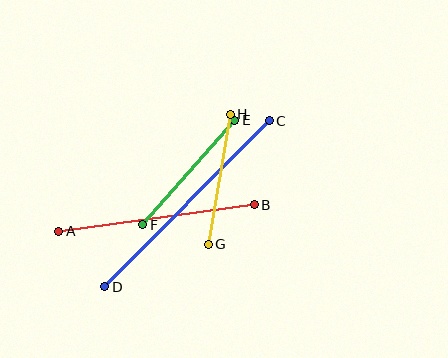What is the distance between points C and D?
The distance is approximately 234 pixels.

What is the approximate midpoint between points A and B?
The midpoint is at approximately (156, 218) pixels.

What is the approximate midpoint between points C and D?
The midpoint is at approximately (187, 204) pixels.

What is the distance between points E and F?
The distance is approximately 139 pixels.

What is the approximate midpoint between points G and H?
The midpoint is at approximately (219, 179) pixels.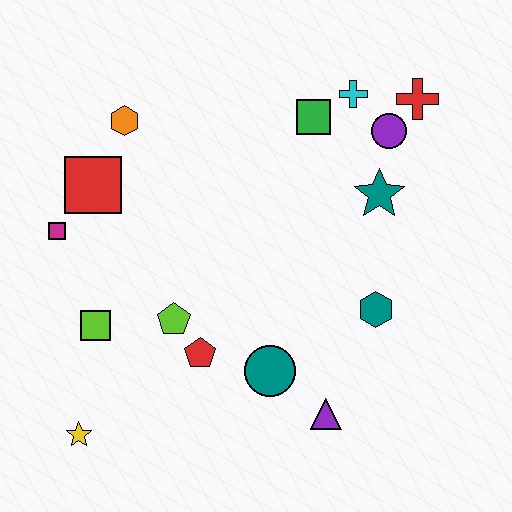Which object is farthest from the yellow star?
The red cross is farthest from the yellow star.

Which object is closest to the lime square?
The lime pentagon is closest to the lime square.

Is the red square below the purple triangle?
No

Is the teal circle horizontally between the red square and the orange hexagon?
No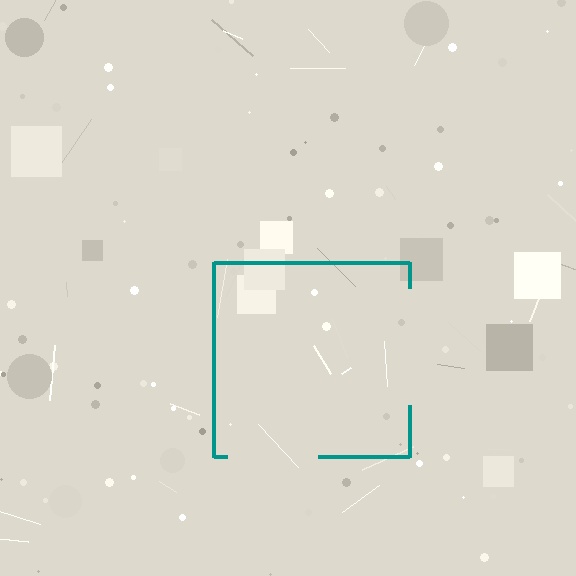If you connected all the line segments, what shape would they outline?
They would outline a square.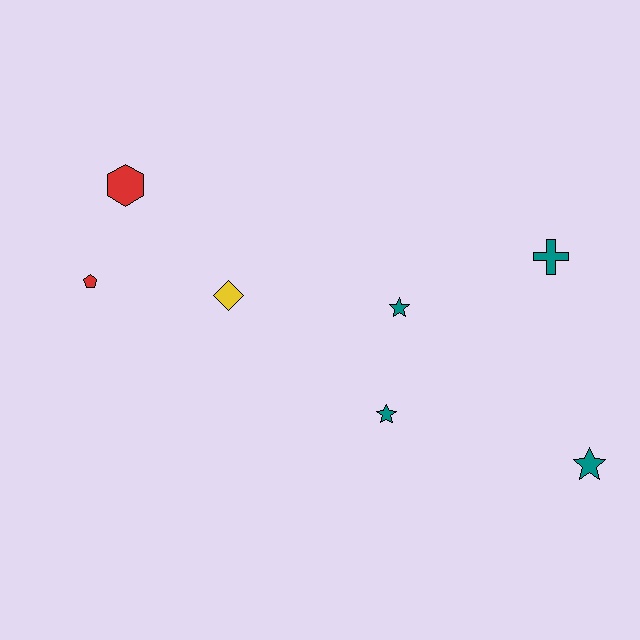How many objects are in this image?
There are 7 objects.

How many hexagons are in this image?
There is 1 hexagon.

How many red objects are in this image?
There are 2 red objects.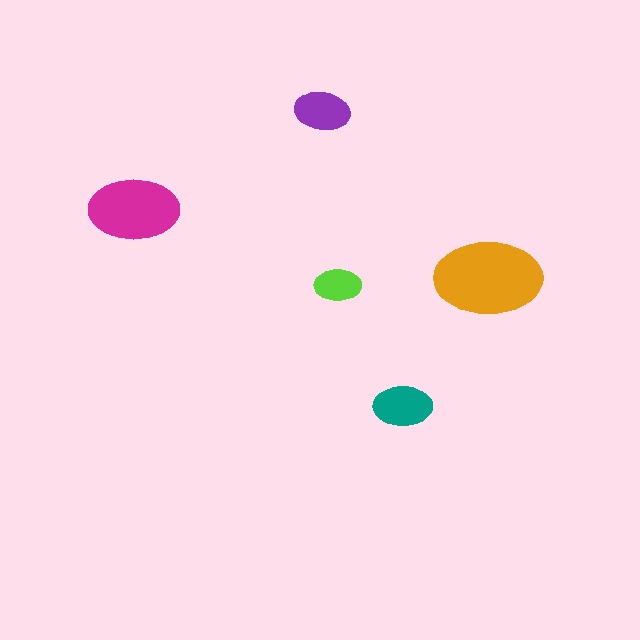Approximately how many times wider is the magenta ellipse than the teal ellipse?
About 1.5 times wider.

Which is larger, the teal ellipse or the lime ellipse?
The teal one.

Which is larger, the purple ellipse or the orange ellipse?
The orange one.